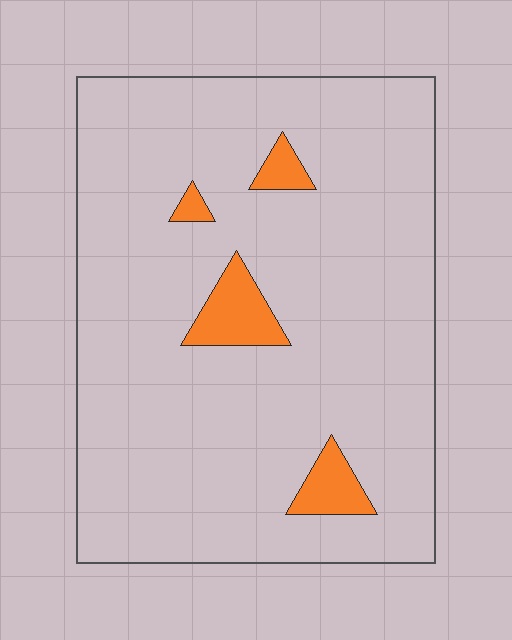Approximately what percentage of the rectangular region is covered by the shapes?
Approximately 5%.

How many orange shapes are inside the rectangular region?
4.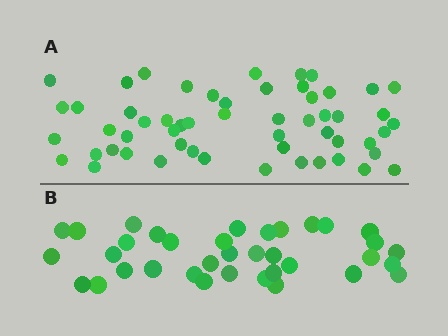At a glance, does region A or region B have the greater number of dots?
Region A (the top region) has more dots.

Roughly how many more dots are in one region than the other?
Region A has approximately 20 more dots than region B.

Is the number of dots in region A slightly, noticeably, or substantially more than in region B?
Region A has substantially more. The ratio is roughly 1.5 to 1.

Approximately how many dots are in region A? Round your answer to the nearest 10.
About 60 dots. (The exact count is 55, which rounds to 60.)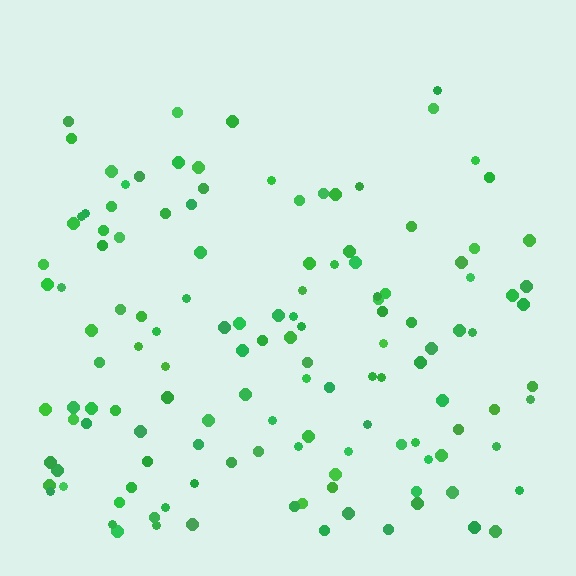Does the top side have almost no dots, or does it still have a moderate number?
Still a moderate number, just noticeably fewer than the bottom.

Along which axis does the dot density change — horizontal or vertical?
Vertical.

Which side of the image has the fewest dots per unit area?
The top.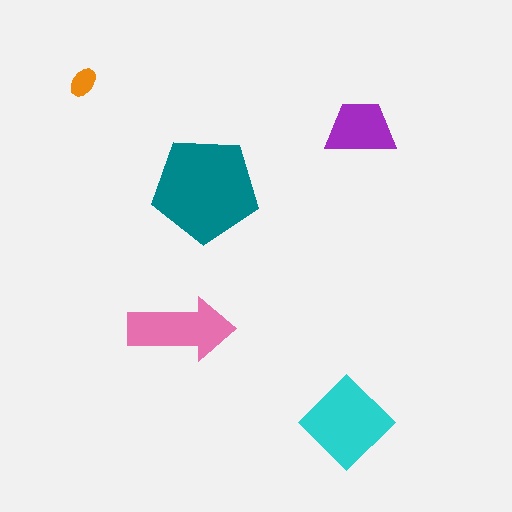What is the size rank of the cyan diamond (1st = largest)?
2nd.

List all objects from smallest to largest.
The orange ellipse, the purple trapezoid, the pink arrow, the cyan diamond, the teal pentagon.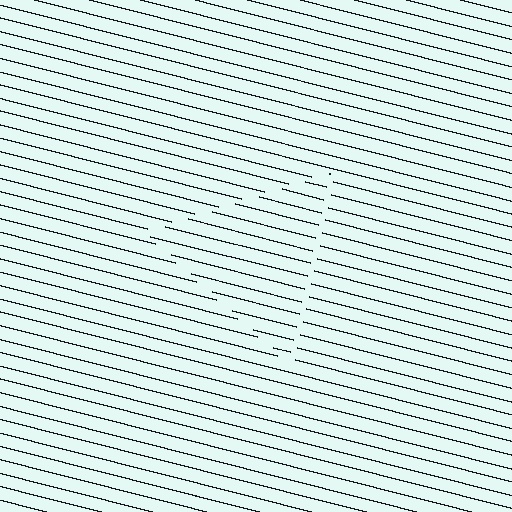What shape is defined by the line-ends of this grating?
An illusory triangle. The interior of the shape contains the same grating, shifted by half a period — the contour is defined by the phase discontinuity where line-ends from the inner and outer gratings abut.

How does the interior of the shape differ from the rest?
The interior of the shape contains the same grating, shifted by half a period — the contour is defined by the phase discontinuity where line-ends from the inner and outer gratings abut.